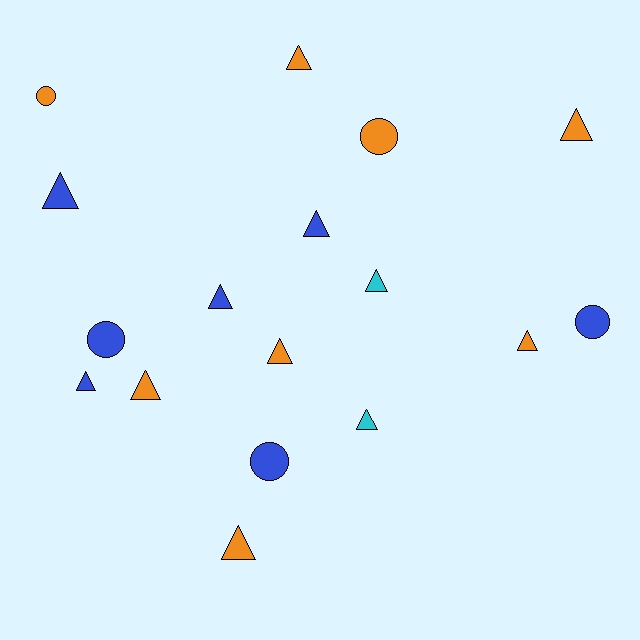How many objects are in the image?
There are 17 objects.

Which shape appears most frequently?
Triangle, with 12 objects.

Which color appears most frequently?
Orange, with 8 objects.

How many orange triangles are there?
There are 6 orange triangles.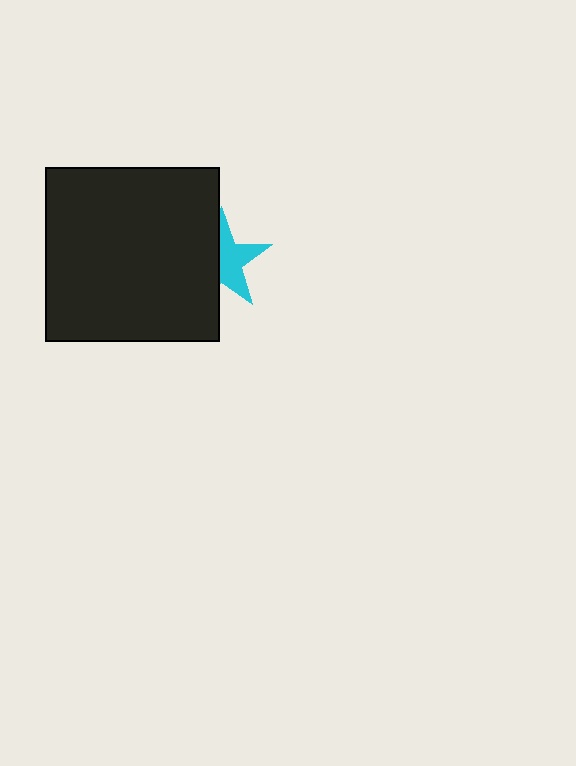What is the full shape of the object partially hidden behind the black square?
The partially hidden object is a cyan star.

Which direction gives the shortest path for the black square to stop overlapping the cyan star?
Moving left gives the shortest separation.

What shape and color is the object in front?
The object in front is a black square.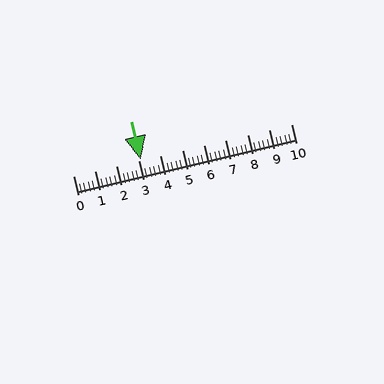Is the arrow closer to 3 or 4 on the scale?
The arrow is closer to 3.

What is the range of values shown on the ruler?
The ruler shows values from 0 to 10.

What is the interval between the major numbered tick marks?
The major tick marks are spaced 1 units apart.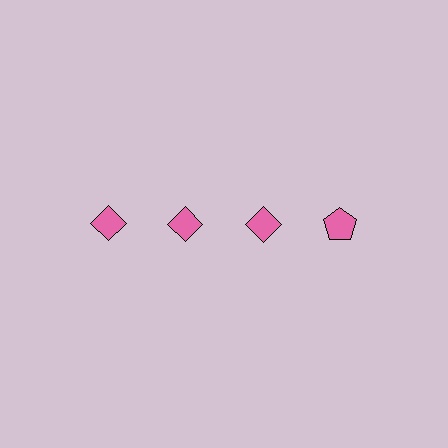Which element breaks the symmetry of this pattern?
The pink pentagon in the top row, second from right column breaks the symmetry. All other shapes are pink diamonds.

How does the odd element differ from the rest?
It has a different shape: pentagon instead of diamond.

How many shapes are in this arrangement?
There are 4 shapes arranged in a grid pattern.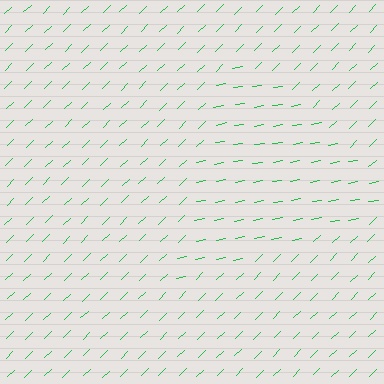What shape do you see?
I see a triangle.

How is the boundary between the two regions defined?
The boundary is defined purely by a change in line orientation (approximately 34 degrees difference). All lines are the same color and thickness.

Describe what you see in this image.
The image is filled with small green line segments. A triangle region in the image has lines oriented differently from the surrounding lines, creating a visible texture boundary.